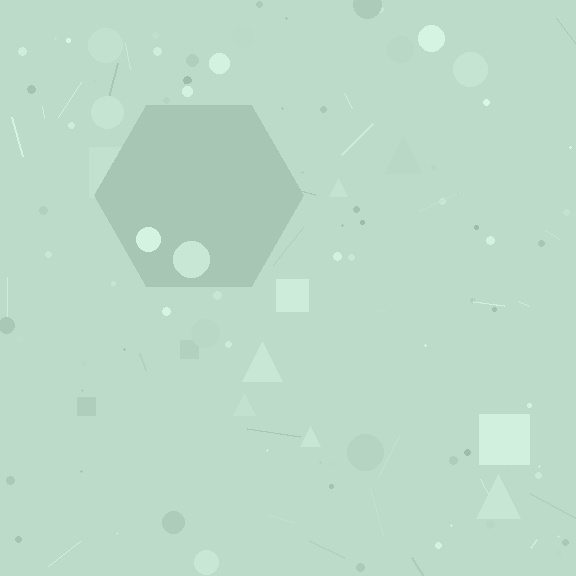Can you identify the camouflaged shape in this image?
The camouflaged shape is a hexagon.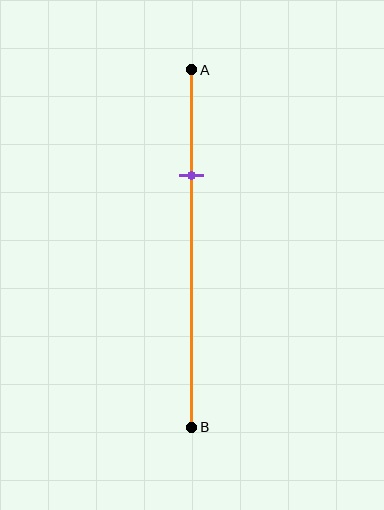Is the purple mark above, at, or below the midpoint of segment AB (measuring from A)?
The purple mark is above the midpoint of segment AB.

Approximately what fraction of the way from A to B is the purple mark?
The purple mark is approximately 30% of the way from A to B.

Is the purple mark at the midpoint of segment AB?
No, the mark is at about 30% from A, not at the 50% midpoint.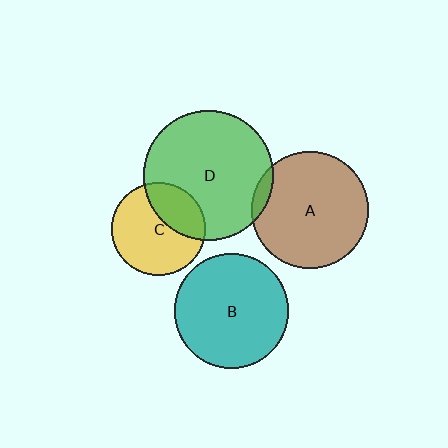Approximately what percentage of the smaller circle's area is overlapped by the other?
Approximately 5%.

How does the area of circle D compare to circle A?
Approximately 1.2 times.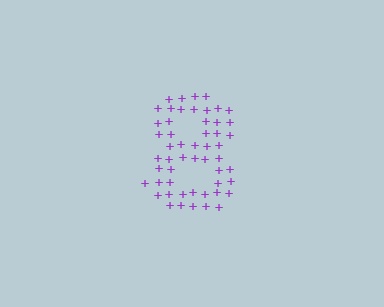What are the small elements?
The small elements are plus signs.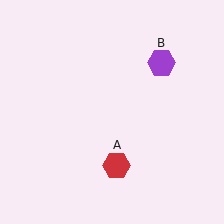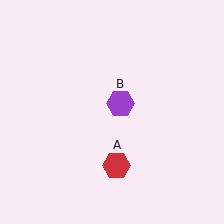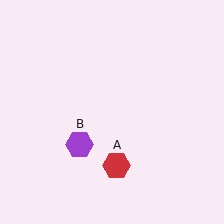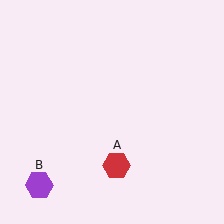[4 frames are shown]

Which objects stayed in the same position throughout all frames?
Red hexagon (object A) remained stationary.